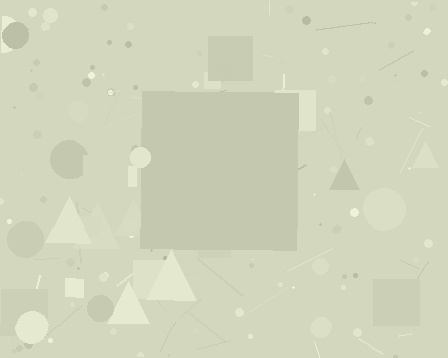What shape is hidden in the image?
A square is hidden in the image.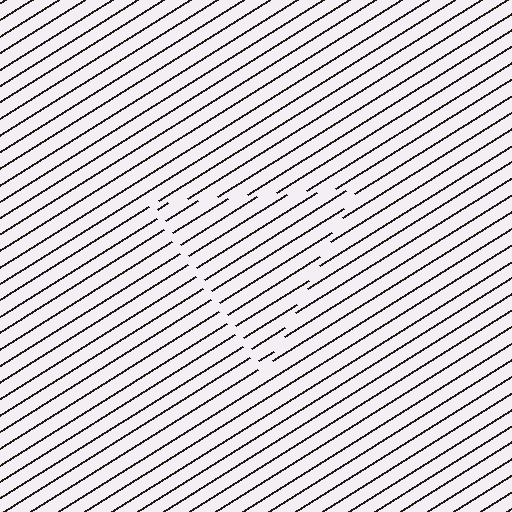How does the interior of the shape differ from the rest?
The interior of the shape contains the same grating, shifted by half a period — the contour is defined by the phase discontinuity where line-ends from the inner and outer gratings abut.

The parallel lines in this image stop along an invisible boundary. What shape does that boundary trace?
An illusory triangle. The interior of the shape contains the same grating, shifted by half a period — the contour is defined by the phase discontinuity where line-ends from the inner and outer gratings abut.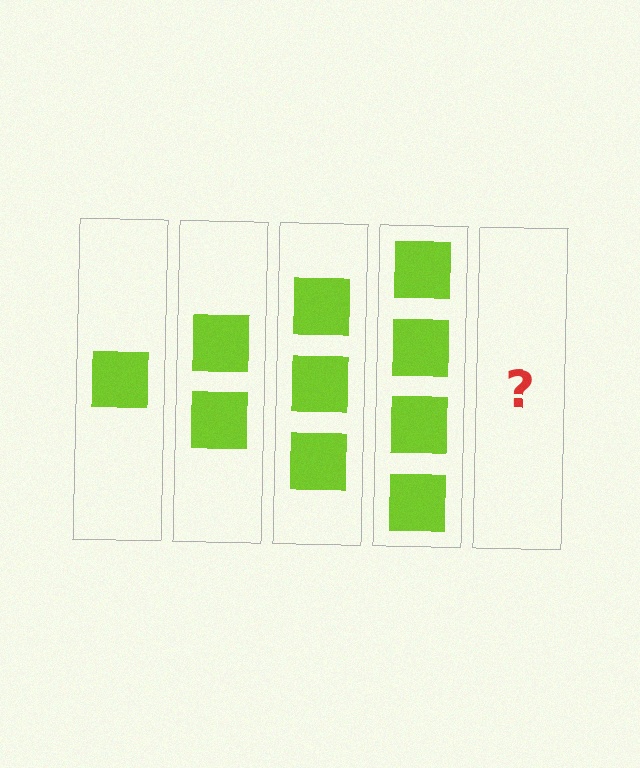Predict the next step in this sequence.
The next step is 5 squares.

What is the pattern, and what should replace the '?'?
The pattern is that each step adds one more square. The '?' should be 5 squares.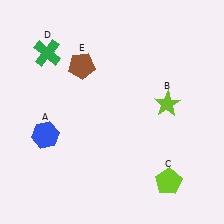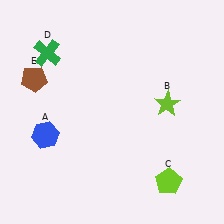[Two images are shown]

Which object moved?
The brown pentagon (E) moved left.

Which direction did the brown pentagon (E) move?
The brown pentagon (E) moved left.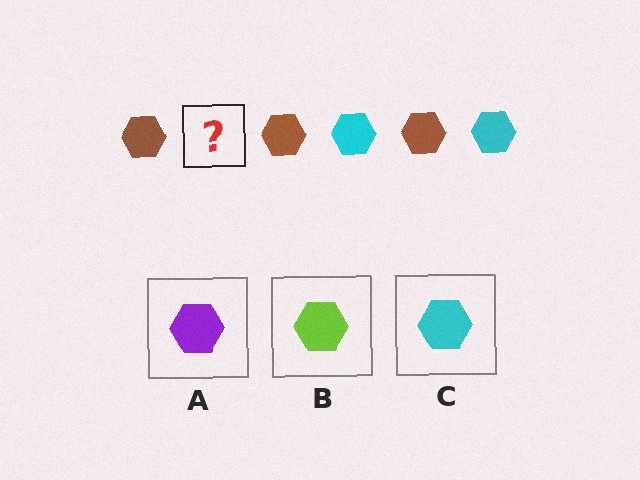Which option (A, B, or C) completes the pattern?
C.